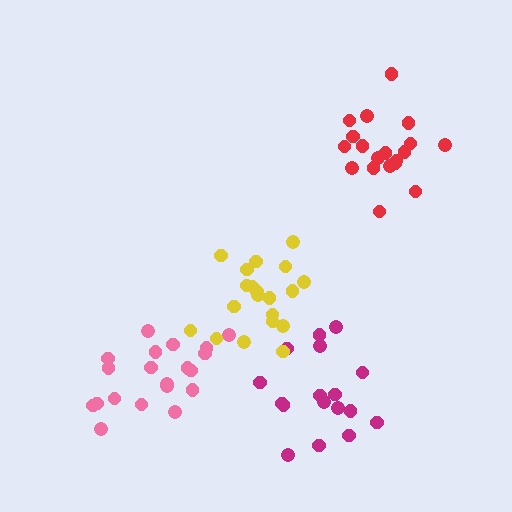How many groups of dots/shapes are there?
There are 4 groups.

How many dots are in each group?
Group 1: 19 dots, Group 2: 20 dots, Group 3: 18 dots, Group 4: 20 dots (77 total).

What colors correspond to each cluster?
The clusters are colored: red, pink, magenta, yellow.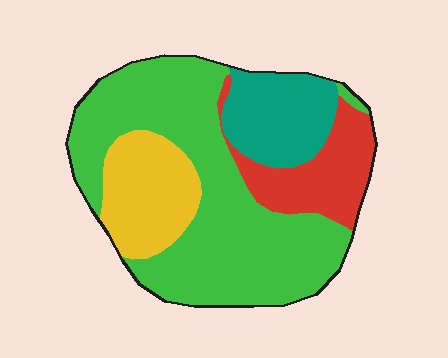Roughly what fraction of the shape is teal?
Teal covers around 15% of the shape.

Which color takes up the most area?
Green, at roughly 55%.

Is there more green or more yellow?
Green.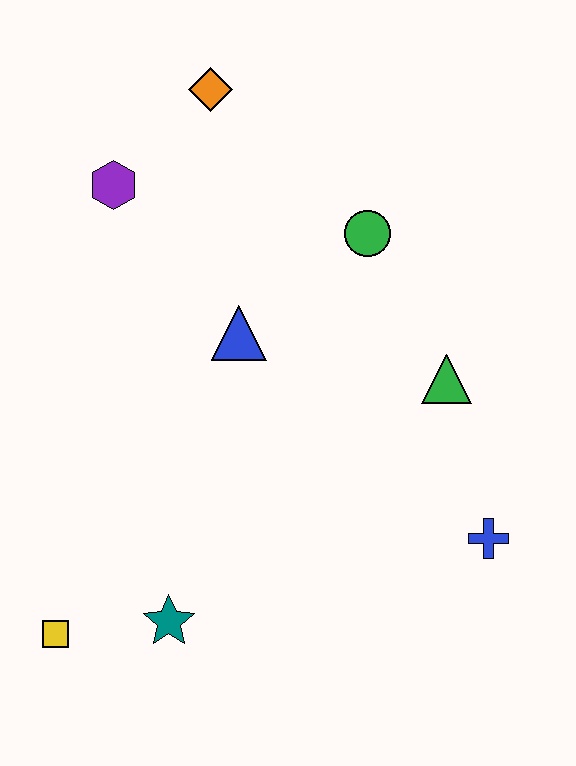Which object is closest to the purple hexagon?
The orange diamond is closest to the purple hexagon.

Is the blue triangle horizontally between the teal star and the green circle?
Yes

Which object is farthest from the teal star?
The orange diamond is farthest from the teal star.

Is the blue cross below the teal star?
No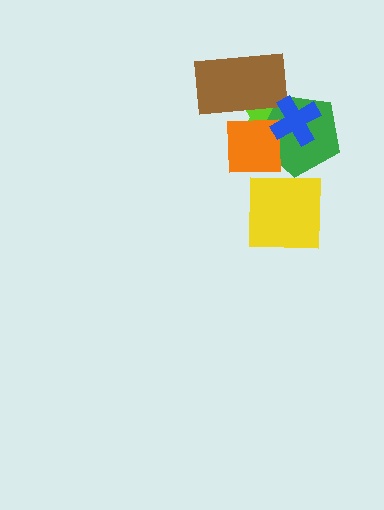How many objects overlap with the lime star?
4 objects overlap with the lime star.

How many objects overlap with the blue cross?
2 objects overlap with the blue cross.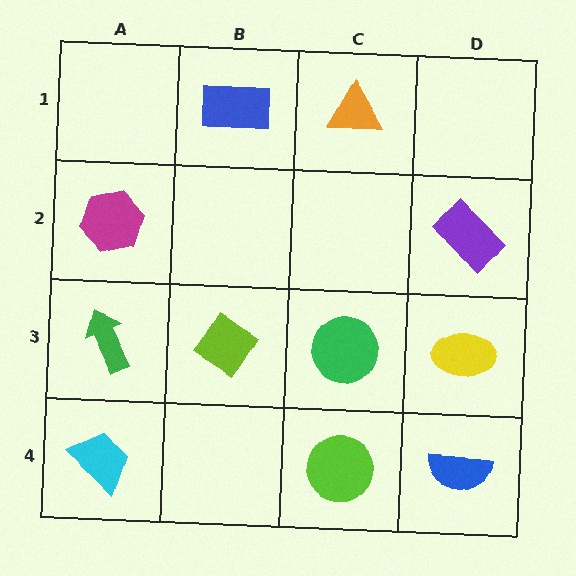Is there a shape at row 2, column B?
No, that cell is empty.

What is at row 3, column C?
A green circle.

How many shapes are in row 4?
3 shapes.